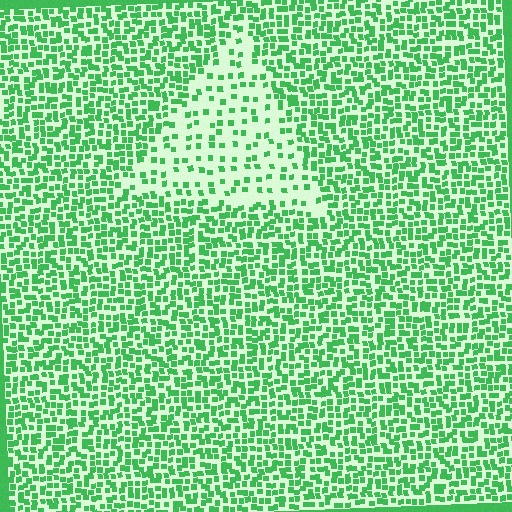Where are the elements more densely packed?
The elements are more densely packed outside the triangle boundary.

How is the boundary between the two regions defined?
The boundary is defined by a change in element density (approximately 2.5x ratio). All elements are the same color, size, and shape.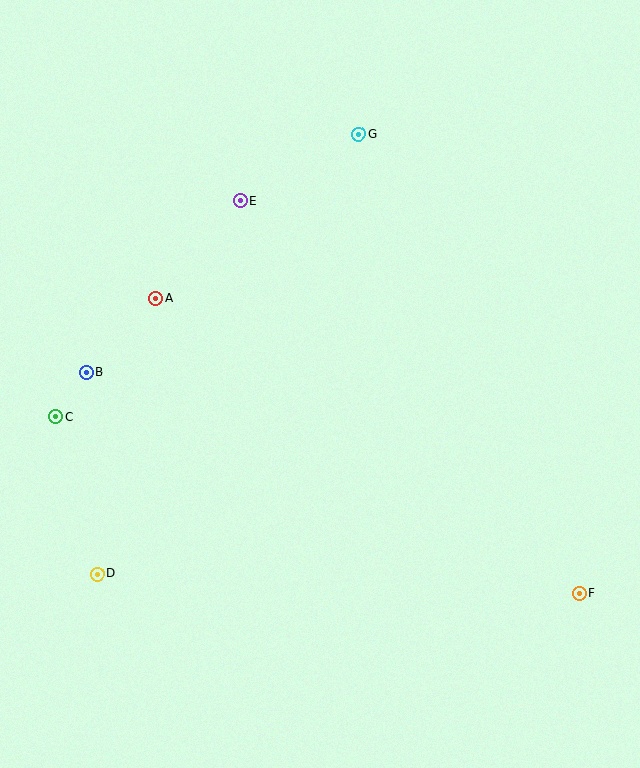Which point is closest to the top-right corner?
Point G is closest to the top-right corner.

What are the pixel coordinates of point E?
Point E is at (240, 201).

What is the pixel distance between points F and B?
The distance between F and B is 541 pixels.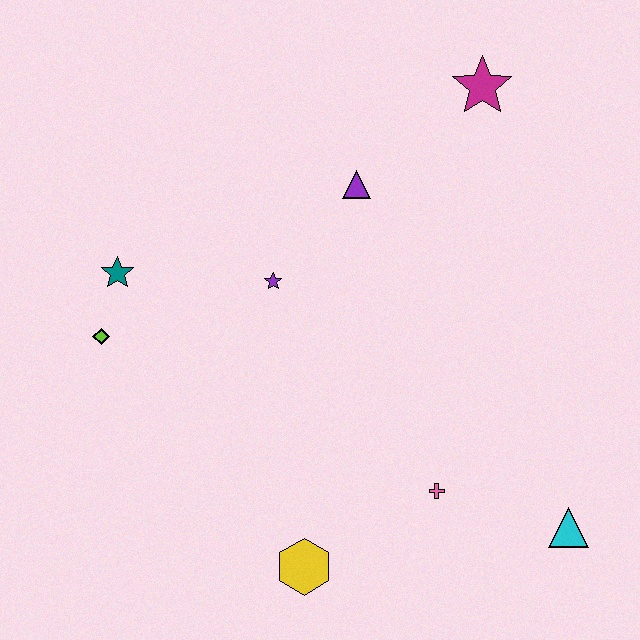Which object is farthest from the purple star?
The cyan triangle is farthest from the purple star.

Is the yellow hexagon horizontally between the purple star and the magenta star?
Yes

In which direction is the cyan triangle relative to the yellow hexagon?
The cyan triangle is to the right of the yellow hexagon.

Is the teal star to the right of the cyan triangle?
No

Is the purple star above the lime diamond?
Yes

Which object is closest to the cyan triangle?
The pink cross is closest to the cyan triangle.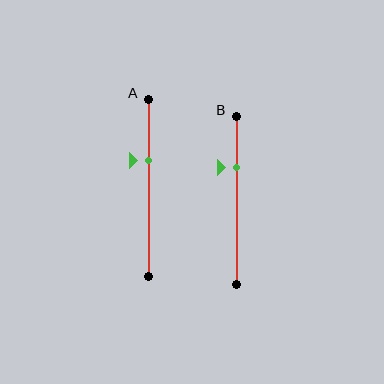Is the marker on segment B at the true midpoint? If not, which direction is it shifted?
No, the marker on segment B is shifted upward by about 20% of the segment length.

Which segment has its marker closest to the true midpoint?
Segment A has its marker closest to the true midpoint.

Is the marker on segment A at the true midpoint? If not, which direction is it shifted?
No, the marker on segment A is shifted upward by about 16% of the segment length.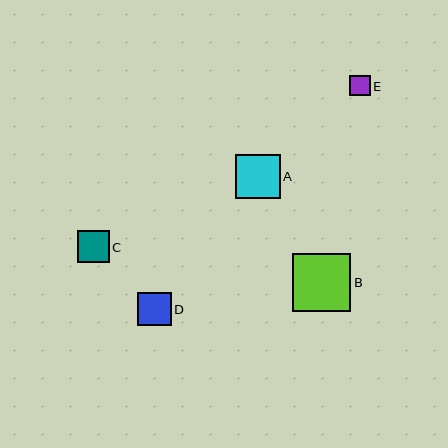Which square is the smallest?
Square E is the smallest with a size of approximately 21 pixels.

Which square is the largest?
Square B is the largest with a size of approximately 58 pixels.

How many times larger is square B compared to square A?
Square B is approximately 1.3 times the size of square A.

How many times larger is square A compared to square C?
Square A is approximately 1.4 times the size of square C.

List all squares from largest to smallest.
From largest to smallest: B, A, D, C, E.